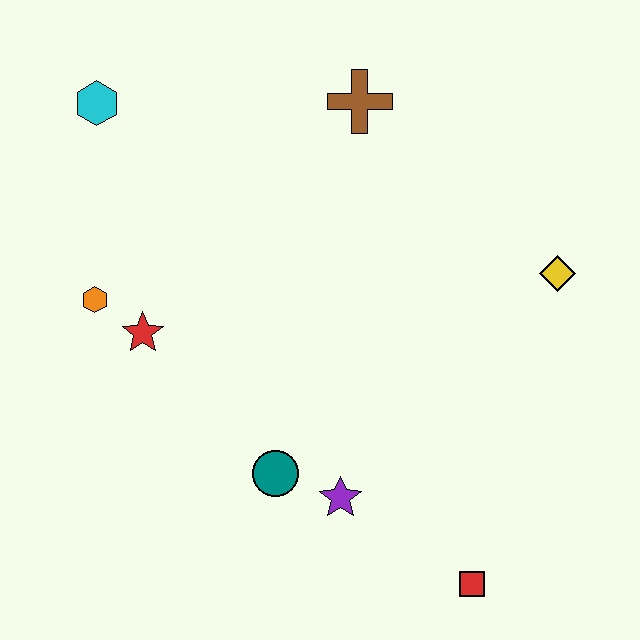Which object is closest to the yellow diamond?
The brown cross is closest to the yellow diamond.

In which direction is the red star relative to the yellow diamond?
The red star is to the left of the yellow diamond.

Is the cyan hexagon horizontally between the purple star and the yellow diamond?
No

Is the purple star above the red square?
Yes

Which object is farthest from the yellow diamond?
The cyan hexagon is farthest from the yellow diamond.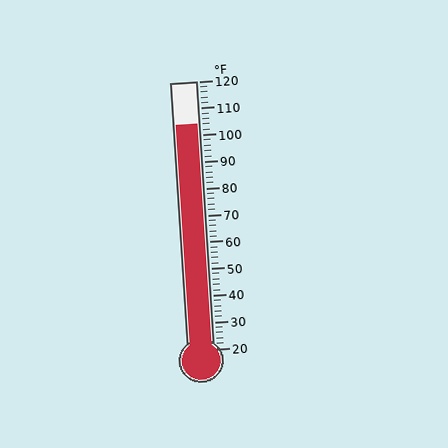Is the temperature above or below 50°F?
The temperature is above 50°F.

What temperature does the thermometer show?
The thermometer shows approximately 104°F.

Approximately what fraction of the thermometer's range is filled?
The thermometer is filled to approximately 85% of its range.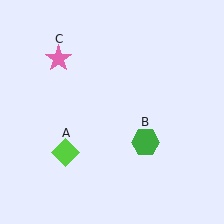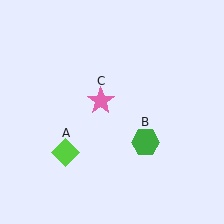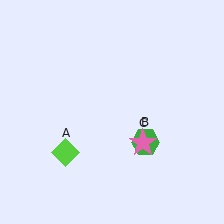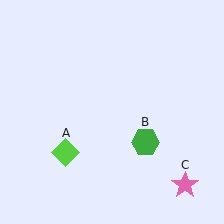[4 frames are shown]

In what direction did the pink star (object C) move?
The pink star (object C) moved down and to the right.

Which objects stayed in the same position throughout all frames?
Lime diamond (object A) and green hexagon (object B) remained stationary.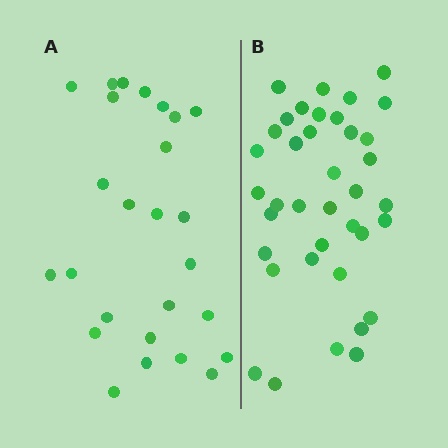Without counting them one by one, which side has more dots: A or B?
Region B (the right region) has more dots.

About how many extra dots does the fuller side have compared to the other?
Region B has roughly 12 or so more dots than region A.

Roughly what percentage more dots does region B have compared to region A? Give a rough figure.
About 45% more.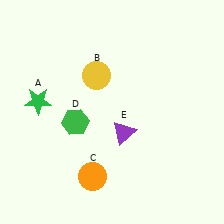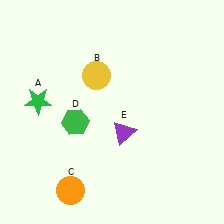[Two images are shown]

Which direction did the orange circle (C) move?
The orange circle (C) moved left.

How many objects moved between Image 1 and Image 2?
1 object moved between the two images.